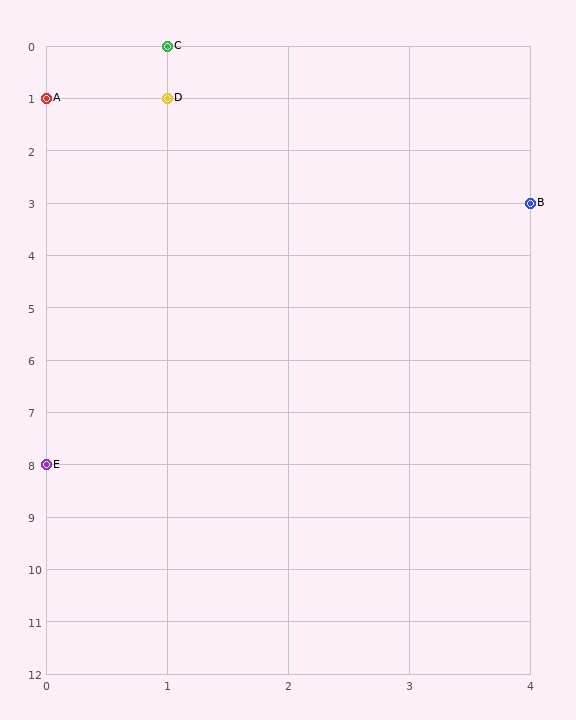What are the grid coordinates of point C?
Point C is at grid coordinates (1, 0).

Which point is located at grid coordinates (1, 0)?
Point C is at (1, 0).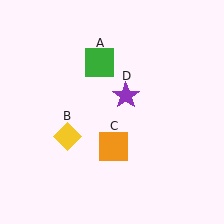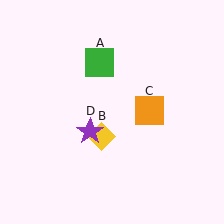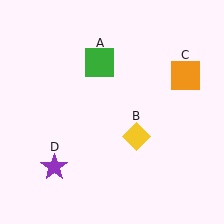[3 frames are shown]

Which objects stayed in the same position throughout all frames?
Green square (object A) remained stationary.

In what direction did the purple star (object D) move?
The purple star (object D) moved down and to the left.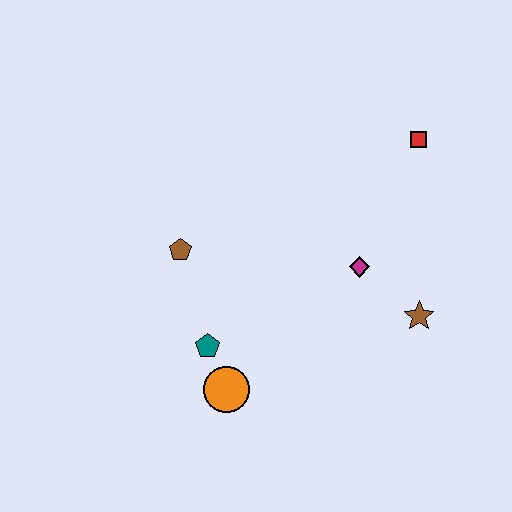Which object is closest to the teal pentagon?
The orange circle is closest to the teal pentagon.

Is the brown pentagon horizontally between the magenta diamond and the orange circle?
No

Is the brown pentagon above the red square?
No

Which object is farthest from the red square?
The orange circle is farthest from the red square.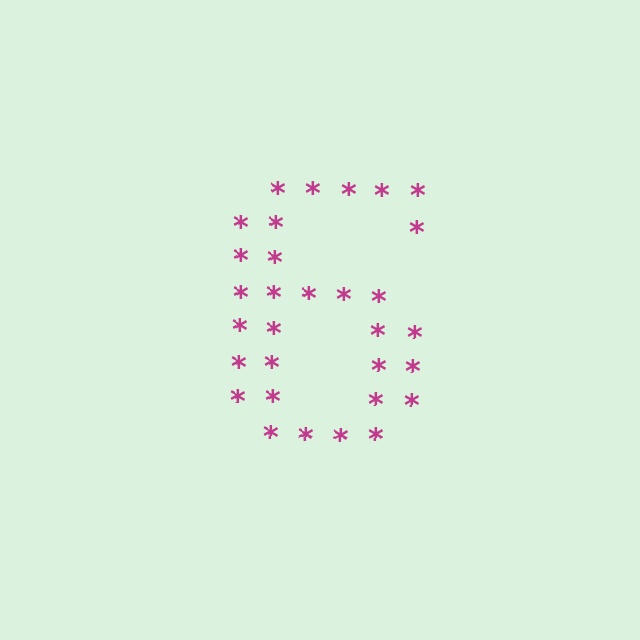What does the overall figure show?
The overall figure shows the digit 6.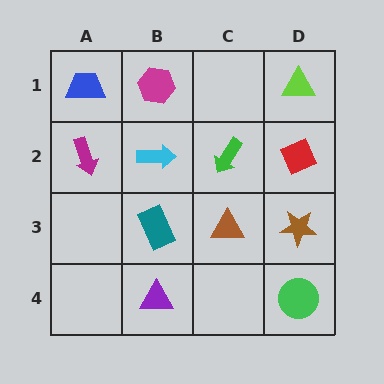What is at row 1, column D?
A lime triangle.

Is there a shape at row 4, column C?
No, that cell is empty.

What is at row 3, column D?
A brown star.